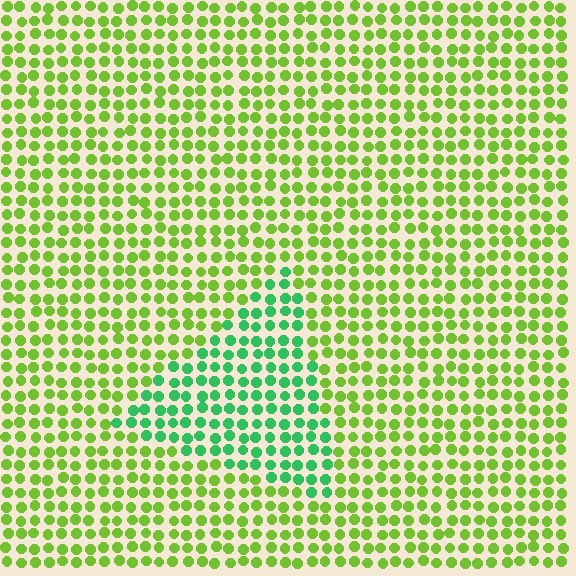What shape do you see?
I see a triangle.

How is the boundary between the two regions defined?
The boundary is defined purely by a slight shift in hue (about 46 degrees). Spacing, size, and orientation are identical on both sides.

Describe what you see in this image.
The image is filled with small lime elements in a uniform arrangement. A triangle-shaped region is visible where the elements are tinted to a slightly different hue, forming a subtle color boundary.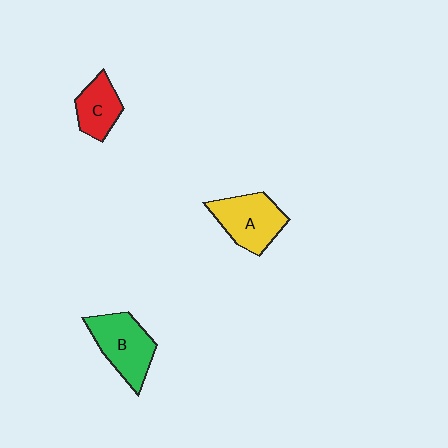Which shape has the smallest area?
Shape C (red).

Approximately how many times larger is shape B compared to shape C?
Approximately 1.5 times.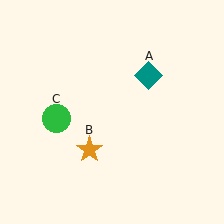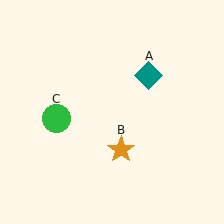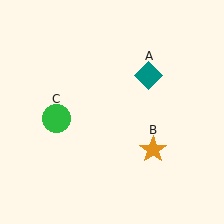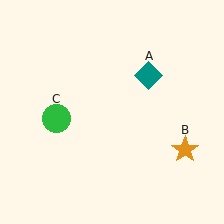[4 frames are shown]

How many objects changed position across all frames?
1 object changed position: orange star (object B).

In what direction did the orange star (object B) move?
The orange star (object B) moved right.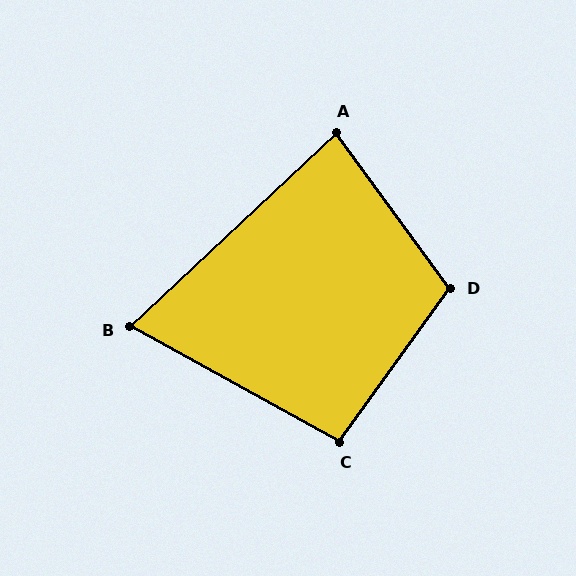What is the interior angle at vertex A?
Approximately 83 degrees (acute).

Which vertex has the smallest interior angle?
B, at approximately 72 degrees.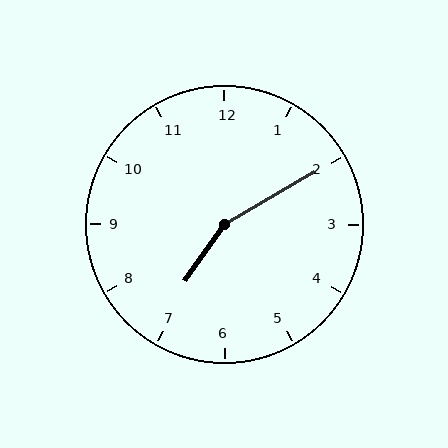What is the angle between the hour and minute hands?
Approximately 155 degrees.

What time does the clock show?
7:10.